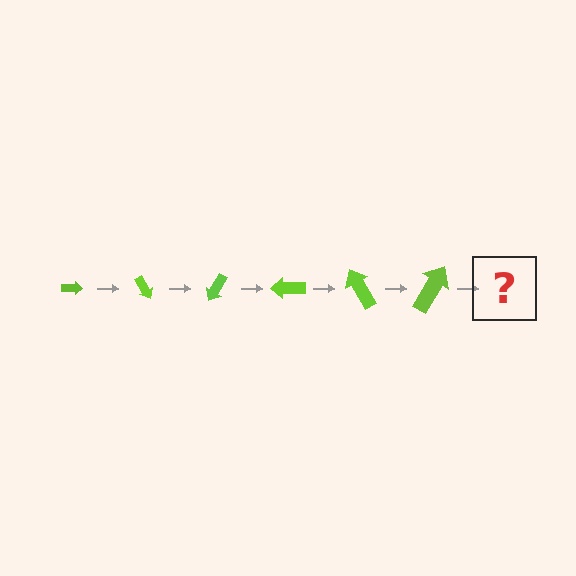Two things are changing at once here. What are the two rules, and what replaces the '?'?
The two rules are that the arrow grows larger each step and it rotates 60 degrees each step. The '?' should be an arrow, larger than the previous one and rotated 360 degrees from the start.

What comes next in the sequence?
The next element should be an arrow, larger than the previous one and rotated 360 degrees from the start.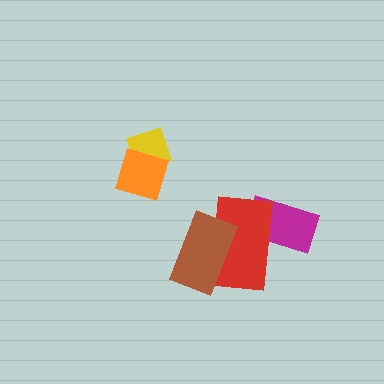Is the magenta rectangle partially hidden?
Yes, it is partially covered by another shape.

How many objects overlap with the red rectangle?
2 objects overlap with the red rectangle.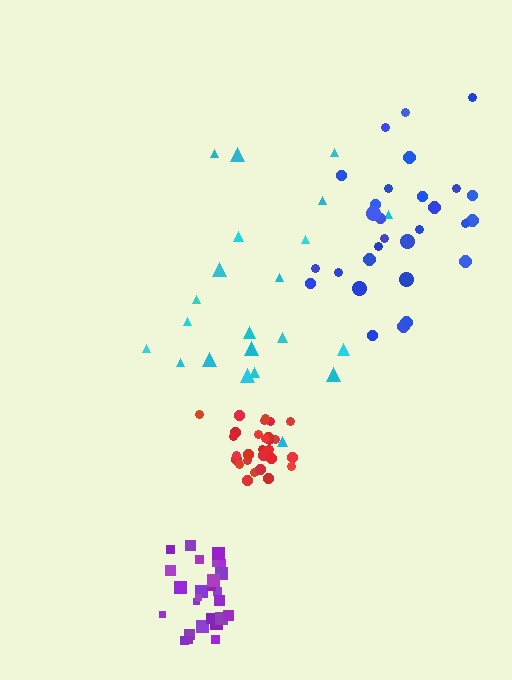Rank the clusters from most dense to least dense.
red, purple, blue, cyan.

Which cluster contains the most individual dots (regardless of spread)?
Red (29).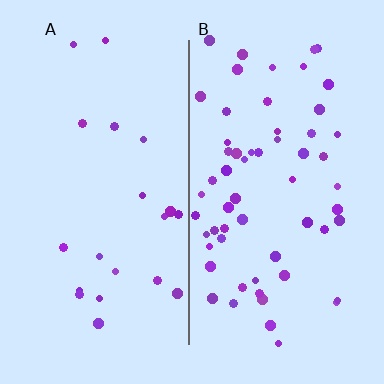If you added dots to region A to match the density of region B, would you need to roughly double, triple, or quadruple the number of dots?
Approximately triple.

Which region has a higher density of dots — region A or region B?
B (the right).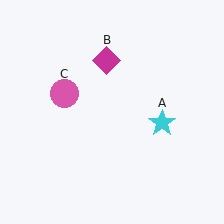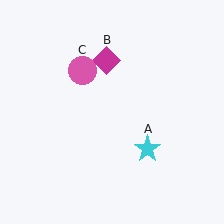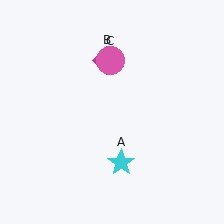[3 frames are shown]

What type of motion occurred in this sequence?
The cyan star (object A), pink circle (object C) rotated clockwise around the center of the scene.